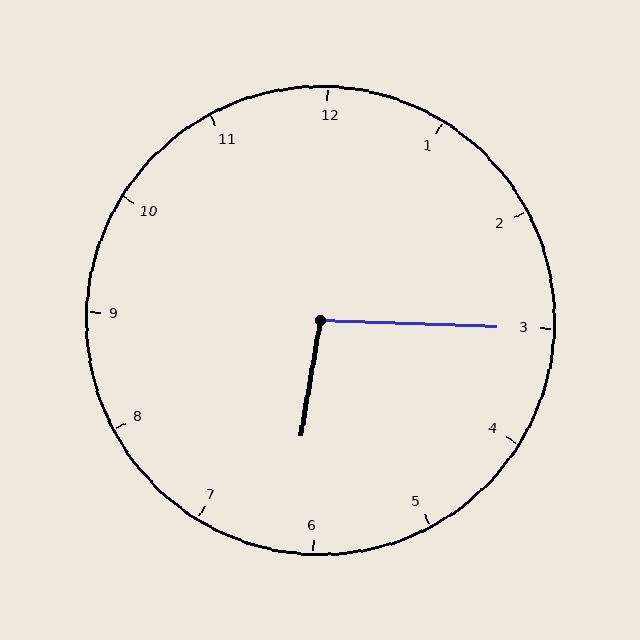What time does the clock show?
6:15.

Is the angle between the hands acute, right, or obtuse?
It is obtuse.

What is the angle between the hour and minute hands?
Approximately 98 degrees.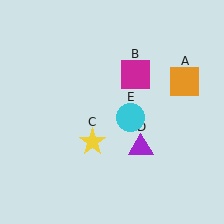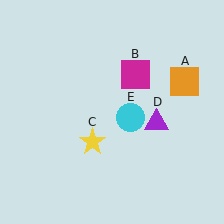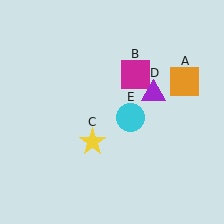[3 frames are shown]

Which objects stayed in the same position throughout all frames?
Orange square (object A) and magenta square (object B) and yellow star (object C) and cyan circle (object E) remained stationary.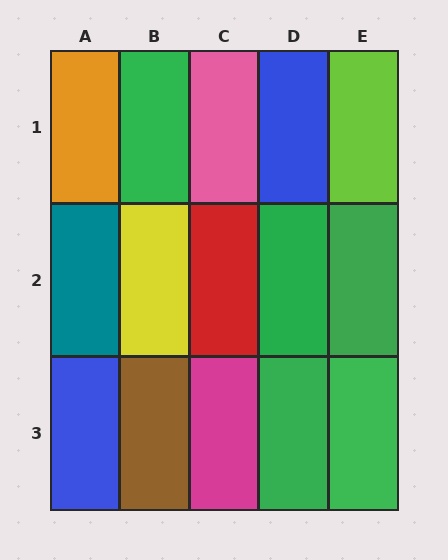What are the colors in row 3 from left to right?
Blue, brown, magenta, green, green.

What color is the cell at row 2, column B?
Yellow.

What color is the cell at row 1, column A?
Orange.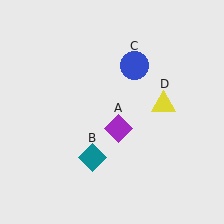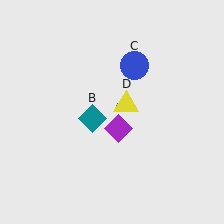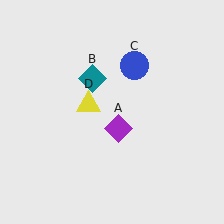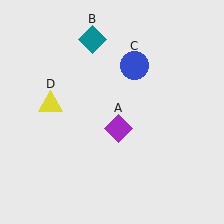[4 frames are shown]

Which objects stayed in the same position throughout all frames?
Purple diamond (object A) and blue circle (object C) remained stationary.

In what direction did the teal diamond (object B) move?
The teal diamond (object B) moved up.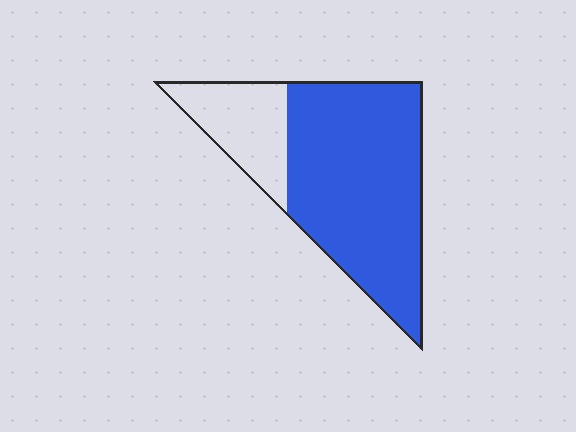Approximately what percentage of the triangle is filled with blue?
Approximately 75%.